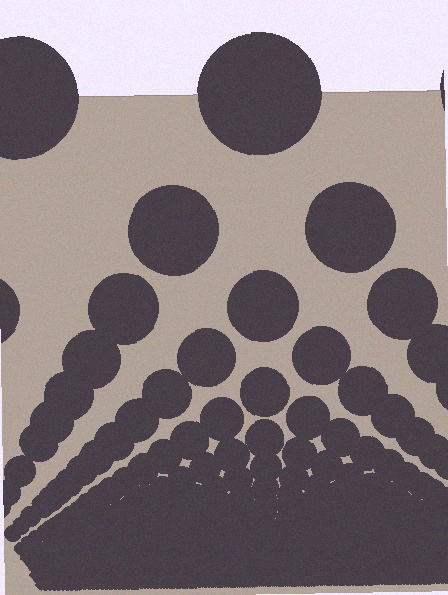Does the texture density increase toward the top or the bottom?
Density increases toward the bottom.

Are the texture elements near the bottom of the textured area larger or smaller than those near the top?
Smaller. The gradient is inverted — elements near the bottom are smaller and denser.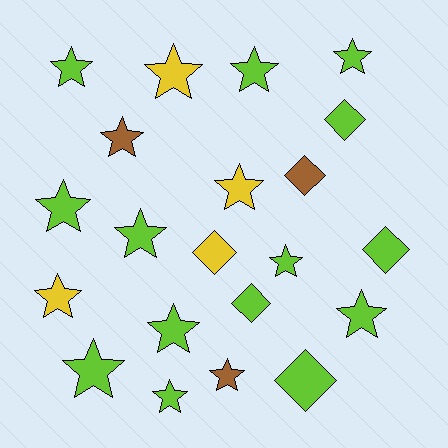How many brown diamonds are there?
There is 1 brown diamond.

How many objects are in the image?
There are 21 objects.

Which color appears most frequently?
Lime, with 14 objects.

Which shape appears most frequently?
Star, with 15 objects.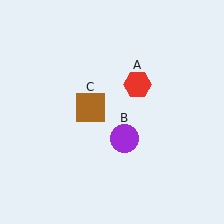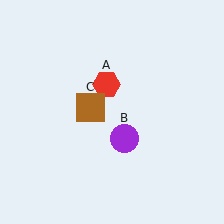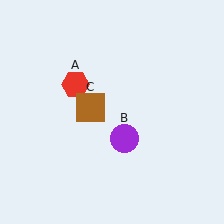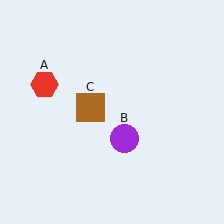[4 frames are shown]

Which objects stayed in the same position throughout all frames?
Purple circle (object B) and brown square (object C) remained stationary.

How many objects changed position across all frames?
1 object changed position: red hexagon (object A).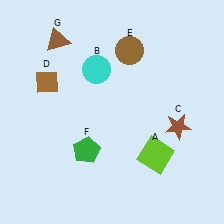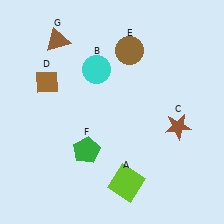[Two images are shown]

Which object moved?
The lime square (A) moved left.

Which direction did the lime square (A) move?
The lime square (A) moved left.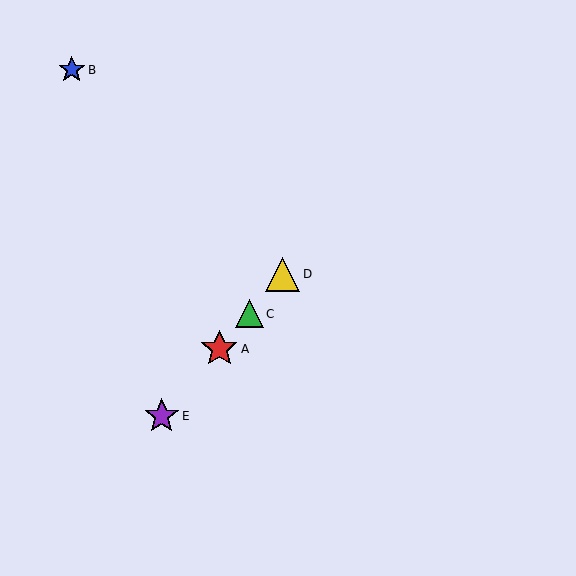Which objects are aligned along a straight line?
Objects A, C, D, E are aligned along a straight line.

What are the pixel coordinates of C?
Object C is at (249, 314).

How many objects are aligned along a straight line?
4 objects (A, C, D, E) are aligned along a straight line.